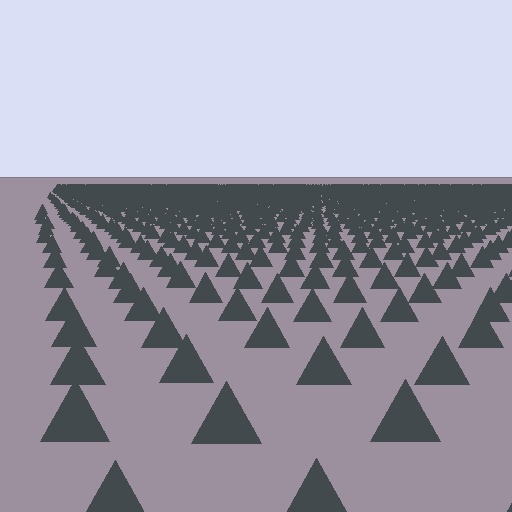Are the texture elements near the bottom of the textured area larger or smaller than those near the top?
Larger. Near the bottom, elements are closer to the viewer and appear at a bigger on-screen size.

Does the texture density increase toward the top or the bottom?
Density increases toward the top.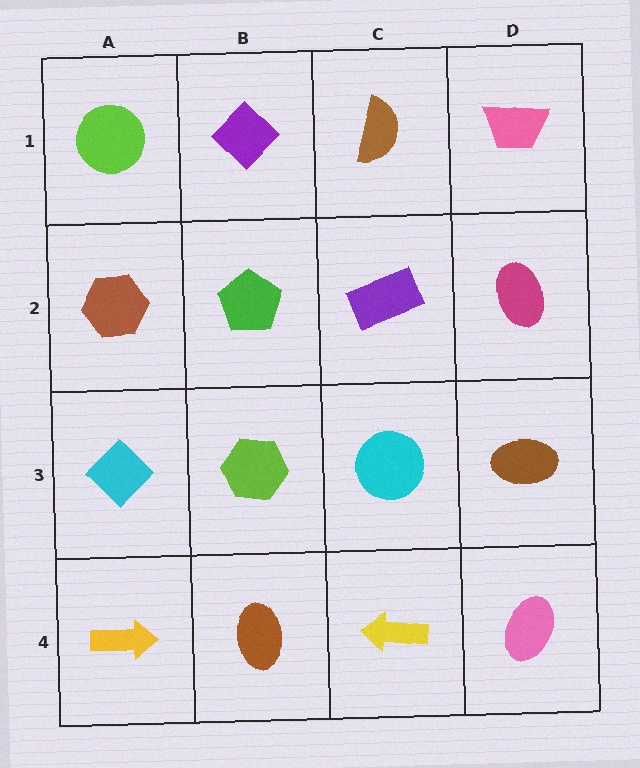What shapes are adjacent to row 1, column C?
A purple rectangle (row 2, column C), a purple diamond (row 1, column B), a pink trapezoid (row 1, column D).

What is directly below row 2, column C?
A cyan circle.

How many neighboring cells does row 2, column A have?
3.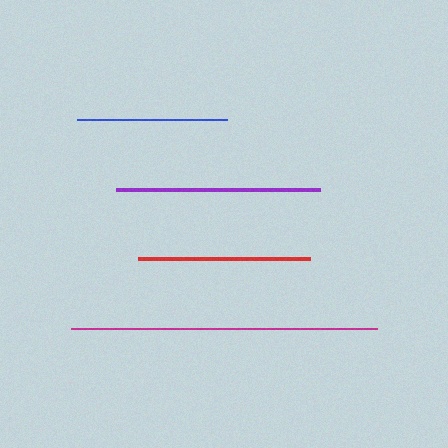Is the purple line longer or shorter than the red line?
The purple line is longer than the red line.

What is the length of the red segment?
The red segment is approximately 172 pixels long.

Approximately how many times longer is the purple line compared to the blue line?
The purple line is approximately 1.4 times the length of the blue line.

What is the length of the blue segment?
The blue segment is approximately 150 pixels long.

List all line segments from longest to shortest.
From longest to shortest: magenta, purple, red, blue.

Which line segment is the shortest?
The blue line is the shortest at approximately 150 pixels.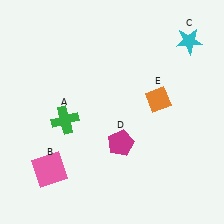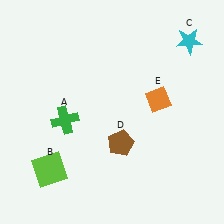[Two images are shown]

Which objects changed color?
B changed from pink to lime. D changed from magenta to brown.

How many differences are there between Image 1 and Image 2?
There are 2 differences between the two images.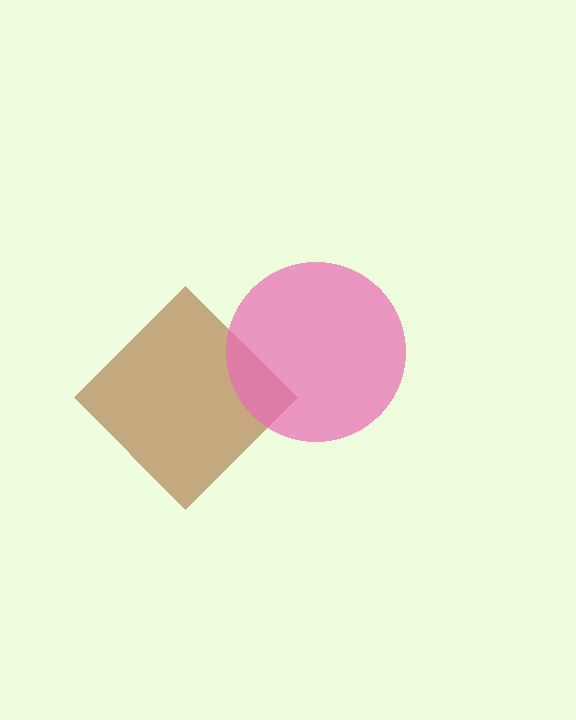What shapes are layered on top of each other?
The layered shapes are: a brown diamond, a pink circle.